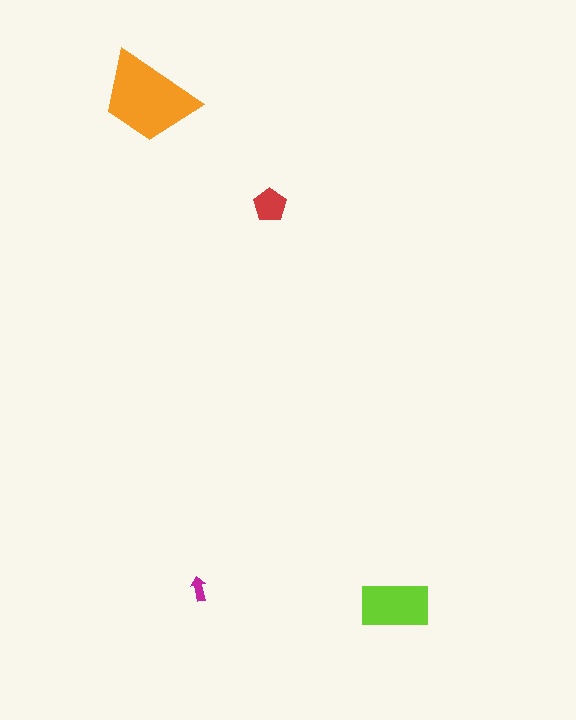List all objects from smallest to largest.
The magenta arrow, the red pentagon, the lime rectangle, the orange trapezoid.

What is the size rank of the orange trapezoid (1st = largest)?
1st.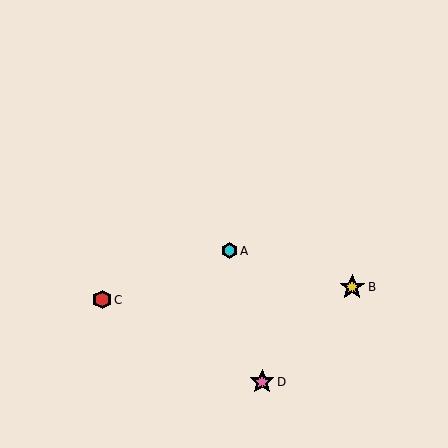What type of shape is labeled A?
Shape A is a cyan hexagon.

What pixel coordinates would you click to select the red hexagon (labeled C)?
Click at (102, 300) to select the red hexagon C.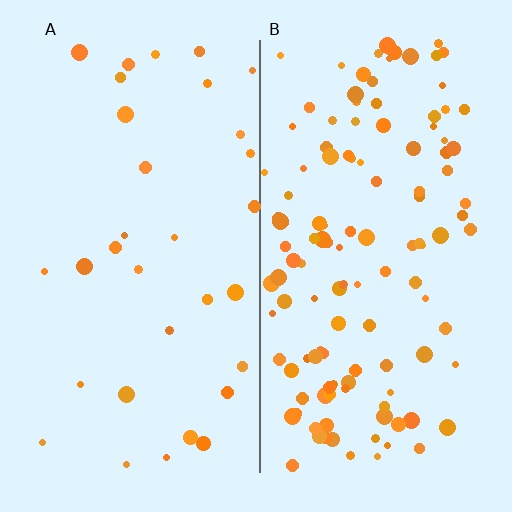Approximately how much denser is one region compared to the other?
Approximately 3.8× — region B over region A.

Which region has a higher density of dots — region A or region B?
B (the right).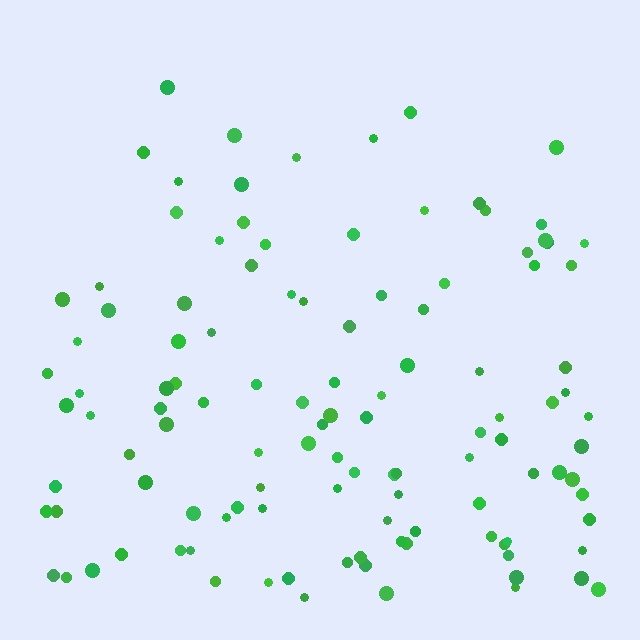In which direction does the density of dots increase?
From top to bottom, with the bottom side densest.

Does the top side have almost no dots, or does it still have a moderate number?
Still a moderate number, just noticeably fewer than the bottom.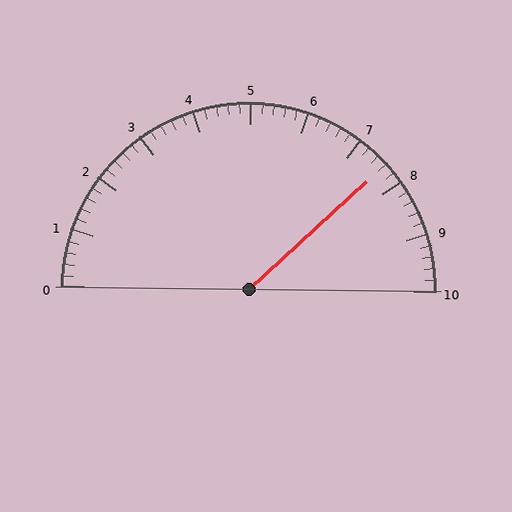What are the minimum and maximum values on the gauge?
The gauge ranges from 0 to 10.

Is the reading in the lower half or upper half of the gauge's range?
The reading is in the upper half of the range (0 to 10).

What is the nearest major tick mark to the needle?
The nearest major tick mark is 8.